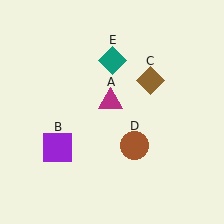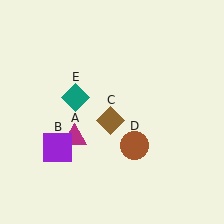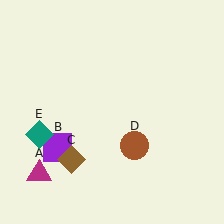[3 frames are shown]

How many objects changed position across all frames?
3 objects changed position: magenta triangle (object A), brown diamond (object C), teal diamond (object E).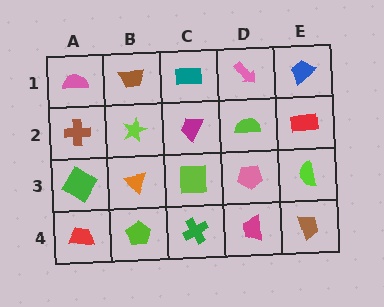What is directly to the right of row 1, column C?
A pink arrow.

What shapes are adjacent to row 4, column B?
An orange triangle (row 3, column B), a red trapezoid (row 4, column A), a green cross (row 4, column C).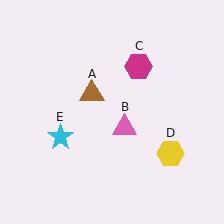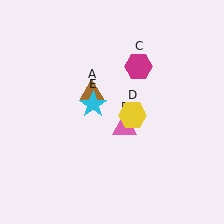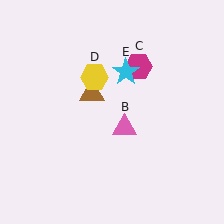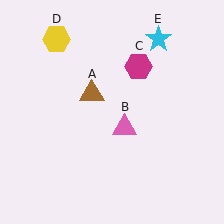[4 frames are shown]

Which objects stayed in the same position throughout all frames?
Brown triangle (object A) and pink triangle (object B) and magenta hexagon (object C) remained stationary.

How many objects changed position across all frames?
2 objects changed position: yellow hexagon (object D), cyan star (object E).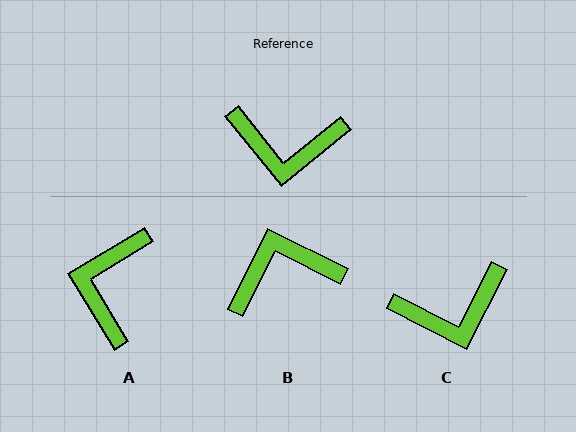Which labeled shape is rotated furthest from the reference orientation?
B, about 156 degrees away.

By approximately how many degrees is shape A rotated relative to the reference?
Approximately 98 degrees clockwise.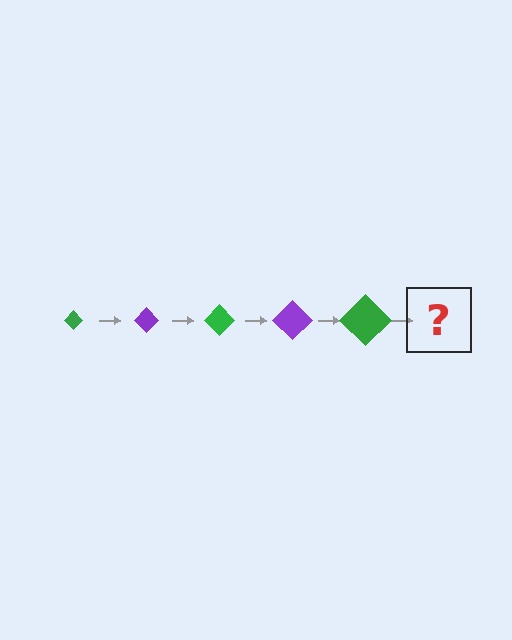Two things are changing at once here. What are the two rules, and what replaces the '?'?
The two rules are that the diamond grows larger each step and the color cycles through green and purple. The '?' should be a purple diamond, larger than the previous one.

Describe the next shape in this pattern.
It should be a purple diamond, larger than the previous one.